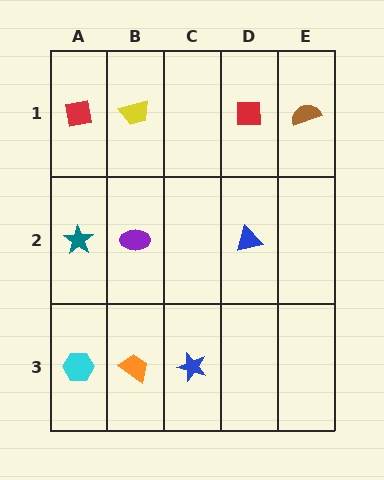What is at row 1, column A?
A red square.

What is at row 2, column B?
A purple ellipse.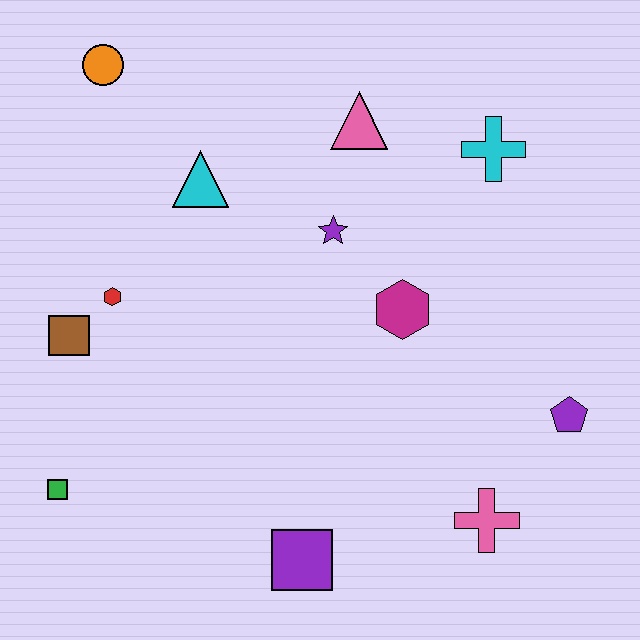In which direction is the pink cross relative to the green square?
The pink cross is to the right of the green square.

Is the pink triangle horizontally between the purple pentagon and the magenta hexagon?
No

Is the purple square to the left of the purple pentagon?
Yes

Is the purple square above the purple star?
No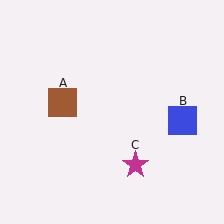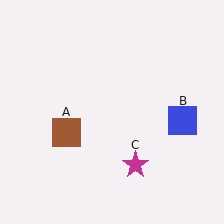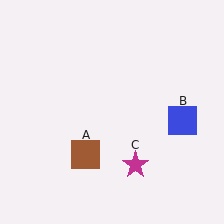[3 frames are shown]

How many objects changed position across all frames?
1 object changed position: brown square (object A).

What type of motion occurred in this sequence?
The brown square (object A) rotated counterclockwise around the center of the scene.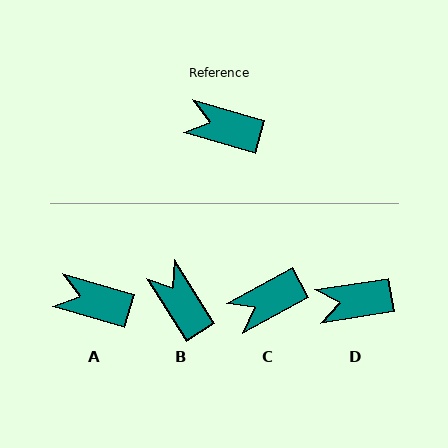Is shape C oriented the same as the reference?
No, it is off by about 45 degrees.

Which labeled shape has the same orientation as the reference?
A.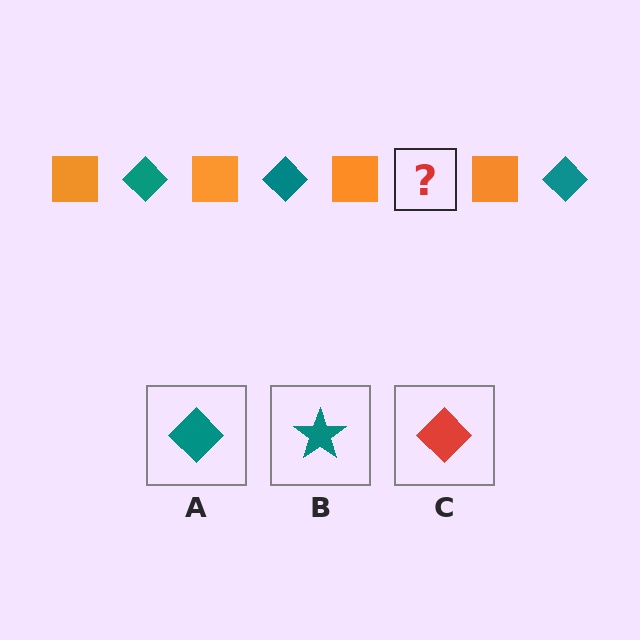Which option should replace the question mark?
Option A.